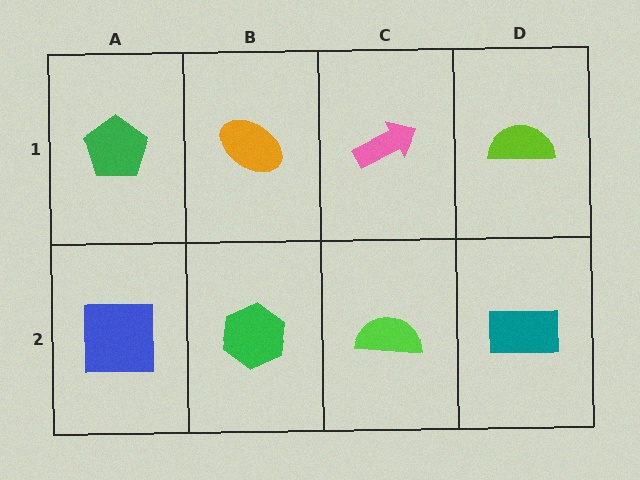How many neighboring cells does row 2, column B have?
3.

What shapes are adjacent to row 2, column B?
An orange ellipse (row 1, column B), a blue square (row 2, column A), a lime semicircle (row 2, column C).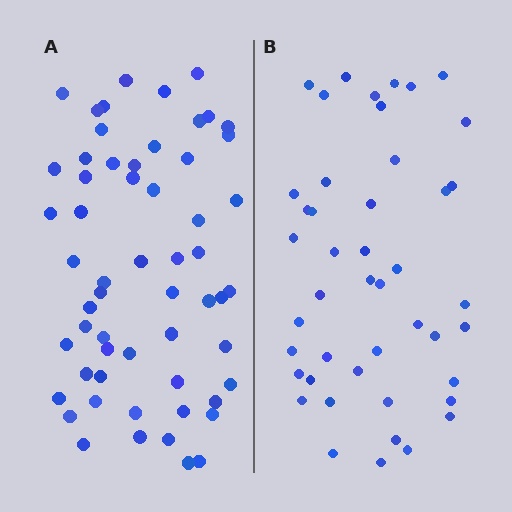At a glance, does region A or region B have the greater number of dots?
Region A (the left region) has more dots.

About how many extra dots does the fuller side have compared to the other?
Region A has approximately 15 more dots than region B.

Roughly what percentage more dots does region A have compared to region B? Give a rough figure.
About 30% more.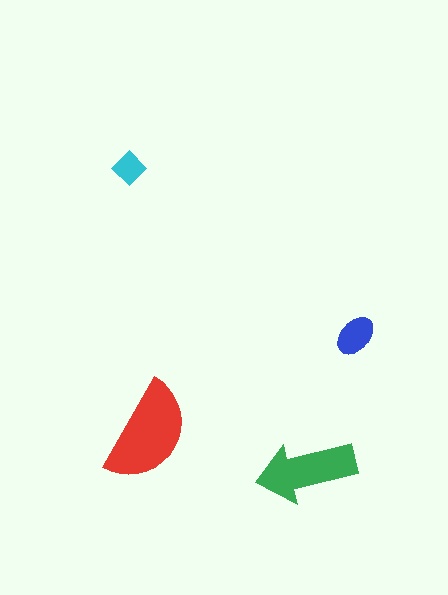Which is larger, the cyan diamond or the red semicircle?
The red semicircle.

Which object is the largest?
The red semicircle.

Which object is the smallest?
The cyan diamond.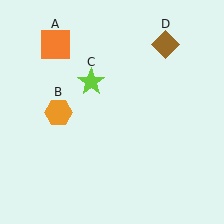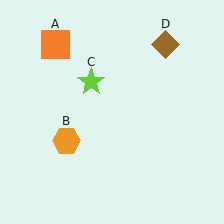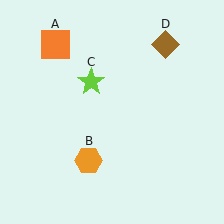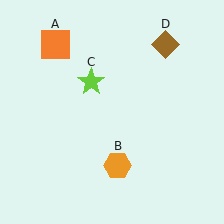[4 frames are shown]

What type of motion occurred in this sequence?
The orange hexagon (object B) rotated counterclockwise around the center of the scene.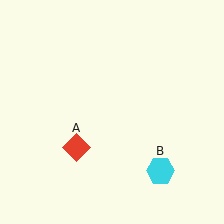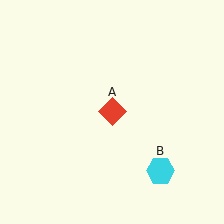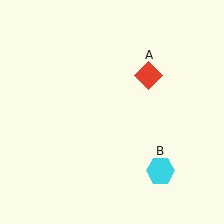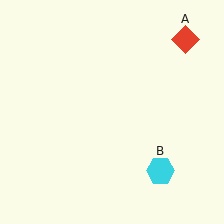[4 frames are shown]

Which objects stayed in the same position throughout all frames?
Cyan hexagon (object B) remained stationary.